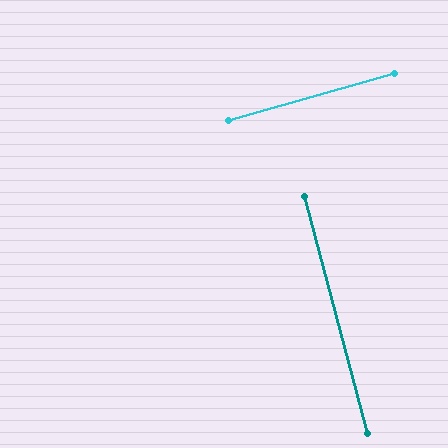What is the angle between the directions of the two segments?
Approximately 89 degrees.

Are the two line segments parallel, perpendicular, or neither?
Perpendicular — they meet at approximately 89°.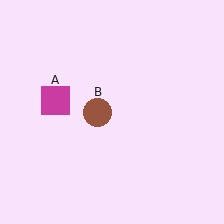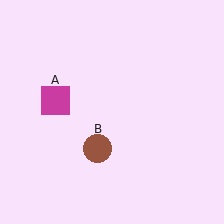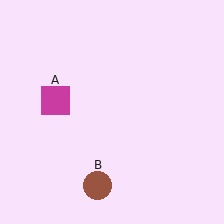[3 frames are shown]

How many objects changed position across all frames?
1 object changed position: brown circle (object B).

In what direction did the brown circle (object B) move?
The brown circle (object B) moved down.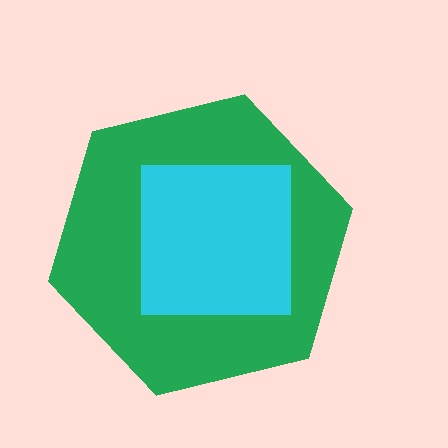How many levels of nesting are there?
2.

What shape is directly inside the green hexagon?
The cyan square.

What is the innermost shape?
The cyan square.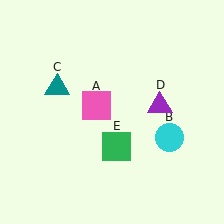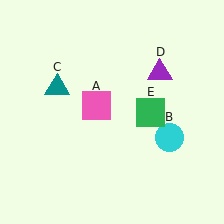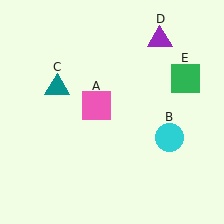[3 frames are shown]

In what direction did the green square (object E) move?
The green square (object E) moved up and to the right.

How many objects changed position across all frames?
2 objects changed position: purple triangle (object D), green square (object E).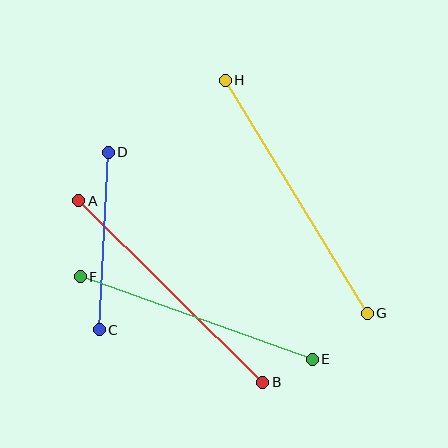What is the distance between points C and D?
The distance is approximately 178 pixels.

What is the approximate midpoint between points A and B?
The midpoint is at approximately (171, 292) pixels.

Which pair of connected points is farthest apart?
Points G and H are farthest apart.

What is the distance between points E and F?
The distance is approximately 246 pixels.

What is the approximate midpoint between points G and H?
The midpoint is at approximately (296, 197) pixels.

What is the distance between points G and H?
The distance is approximately 273 pixels.